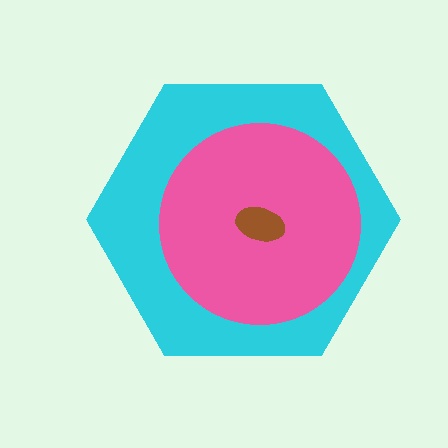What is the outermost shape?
The cyan hexagon.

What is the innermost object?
The brown ellipse.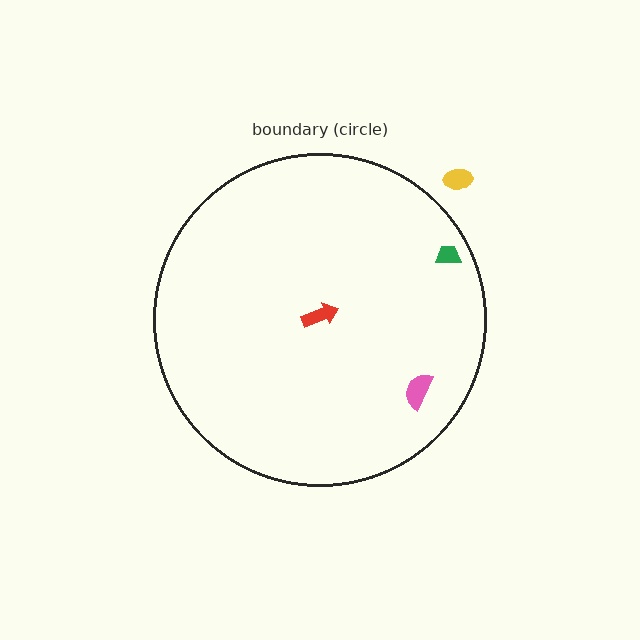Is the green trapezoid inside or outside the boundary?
Inside.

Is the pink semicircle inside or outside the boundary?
Inside.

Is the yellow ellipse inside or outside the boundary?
Outside.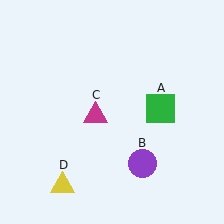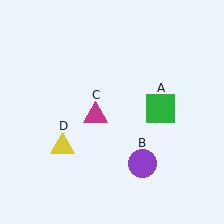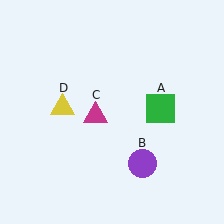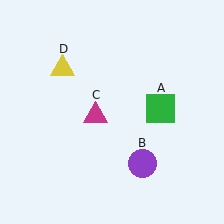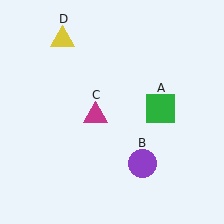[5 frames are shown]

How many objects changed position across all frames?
1 object changed position: yellow triangle (object D).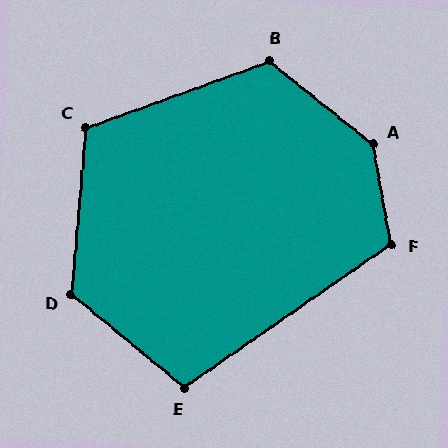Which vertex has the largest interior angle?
A, at approximately 139 degrees.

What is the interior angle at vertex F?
Approximately 114 degrees (obtuse).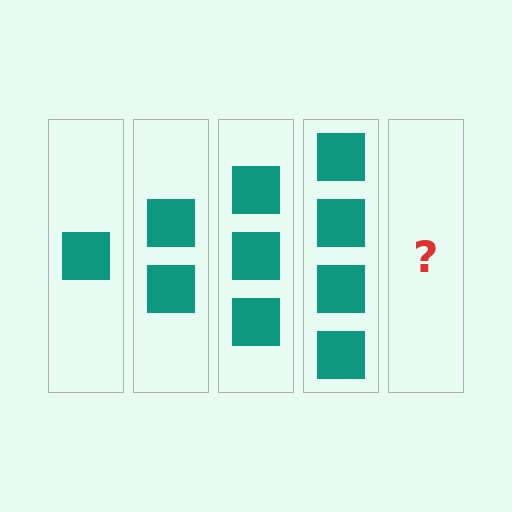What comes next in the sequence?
The next element should be 5 squares.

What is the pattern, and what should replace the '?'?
The pattern is that each step adds one more square. The '?' should be 5 squares.